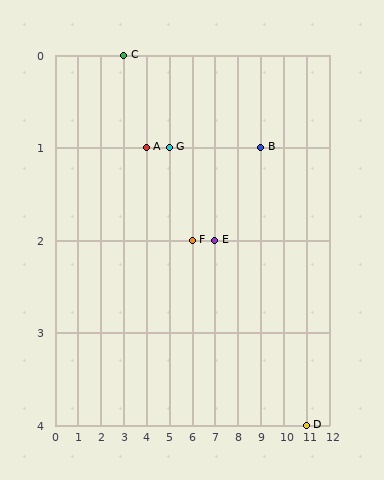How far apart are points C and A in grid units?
Points C and A are 1 column and 1 row apart (about 1.4 grid units diagonally).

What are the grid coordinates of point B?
Point B is at grid coordinates (9, 1).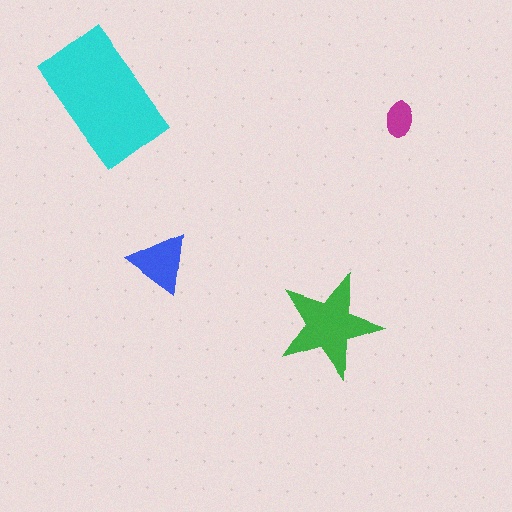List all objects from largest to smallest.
The cyan rectangle, the green star, the blue triangle, the magenta ellipse.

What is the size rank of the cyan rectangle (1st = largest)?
1st.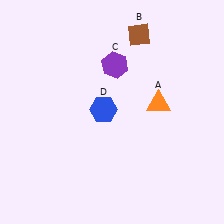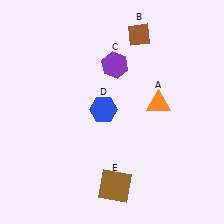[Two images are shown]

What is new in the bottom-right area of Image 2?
A brown square (E) was added in the bottom-right area of Image 2.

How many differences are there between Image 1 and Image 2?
There is 1 difference between the two images.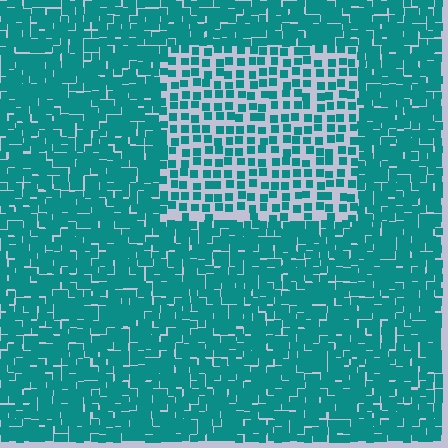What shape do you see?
I see a rectangle.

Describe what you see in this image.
The image contains small teal elements arranged at two different densities. A rectangle-shaped region is visible where the elements are less densely packed than the surrounding area.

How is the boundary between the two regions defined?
The boundary is defined by a change in element density (approximately 2.2x ratio). All elements are the same color, size, and shape.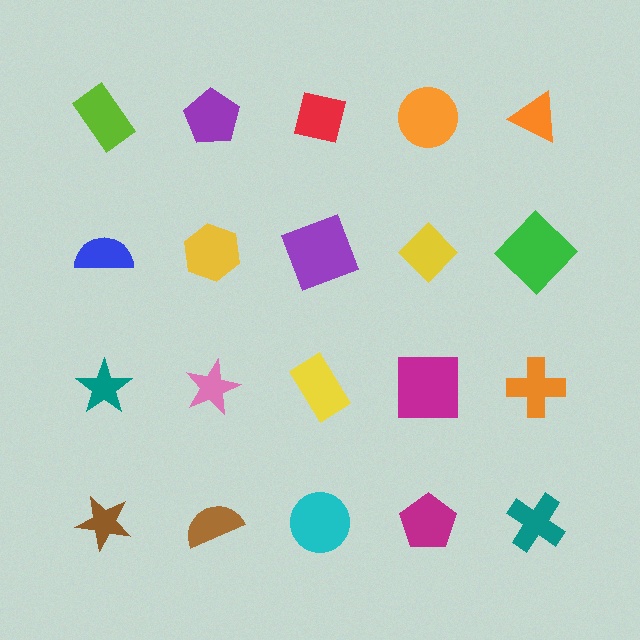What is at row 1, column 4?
An orange circle.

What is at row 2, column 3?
A purple square.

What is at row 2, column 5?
A green diamond.